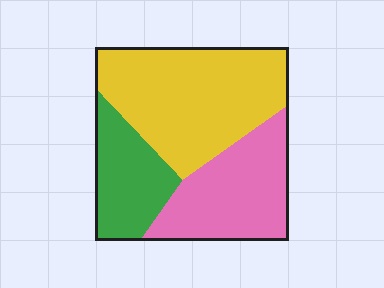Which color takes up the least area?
Green, at roughly 20%.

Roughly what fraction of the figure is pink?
Pink takes up about one third (1/3) of the figure.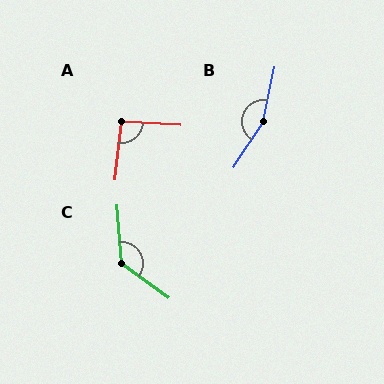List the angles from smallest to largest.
A (93°), C (130°), B (158°).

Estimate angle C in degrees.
Approximately 130 degrees.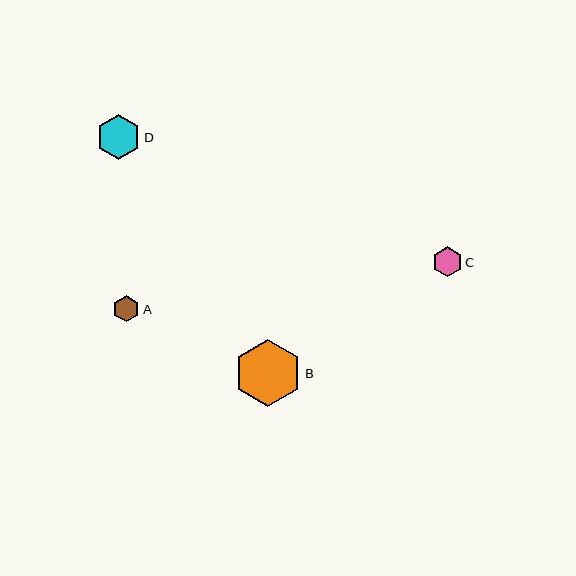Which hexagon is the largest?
Hexagon B is the largest with a size of approximately 68 pixels.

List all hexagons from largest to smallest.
From largest to smallest: B, D, C, A.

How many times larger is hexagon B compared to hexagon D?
Hexagon B is approximately 1.5 times the size of hexagon D.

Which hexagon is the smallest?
Hexagon A is the smallest with a size of approximately 26 pixels.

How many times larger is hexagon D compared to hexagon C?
Hexagon D is approximately 1.5 times the size of hexagon C.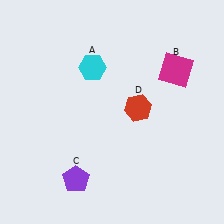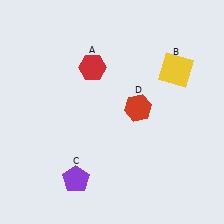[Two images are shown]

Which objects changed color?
A changed from cyan to red. B changed from magenta to yellow.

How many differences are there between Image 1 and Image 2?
There are 2 differences between the two images.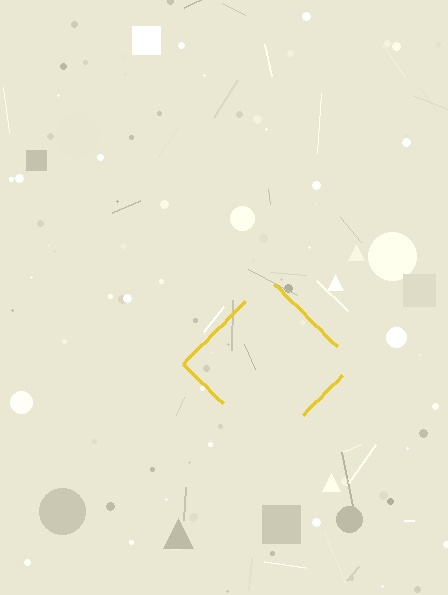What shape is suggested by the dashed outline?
The dashed outline suggests a diamond.